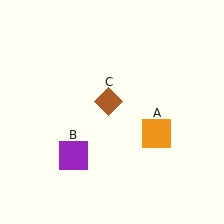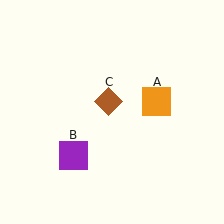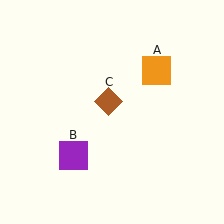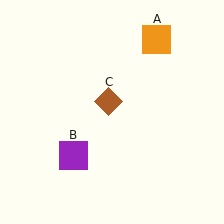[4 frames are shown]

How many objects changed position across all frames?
1 object changed position: orange square (object A).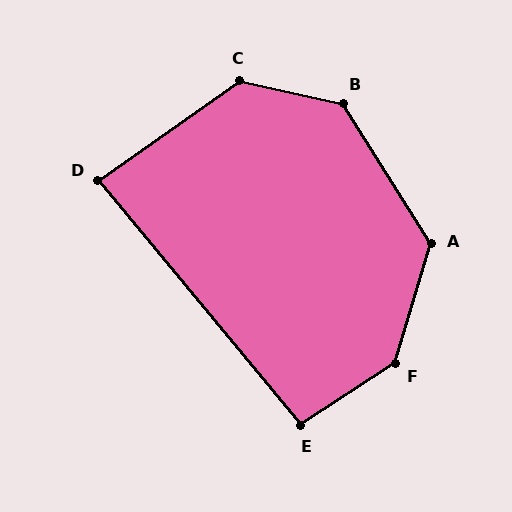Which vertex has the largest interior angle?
F, at approximately 140 degrees.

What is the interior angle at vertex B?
Approximately 134 degrees (obtuse).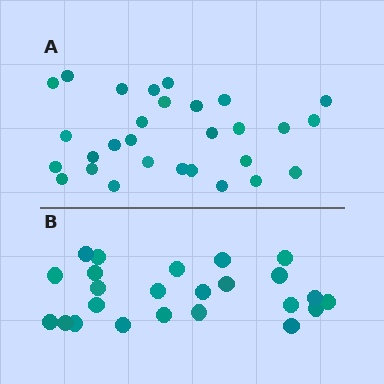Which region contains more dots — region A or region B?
Region A (the top region) has more dots.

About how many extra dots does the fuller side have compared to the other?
Region A has about 5 more dots than region B.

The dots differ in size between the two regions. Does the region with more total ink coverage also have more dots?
No. Region B has more total ink coverage because its dots are larger, but region A actually contains more individual dots. Total area can be misleading — the number of items is what matters here.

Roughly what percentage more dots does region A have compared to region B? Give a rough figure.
About 20% more.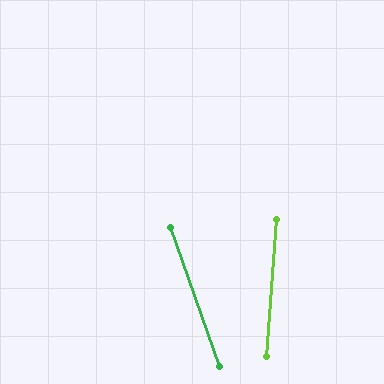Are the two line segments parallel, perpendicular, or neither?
Neither parallel nor perpendicular — they differ by about 24°.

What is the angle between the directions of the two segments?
Approximately 24 degrees.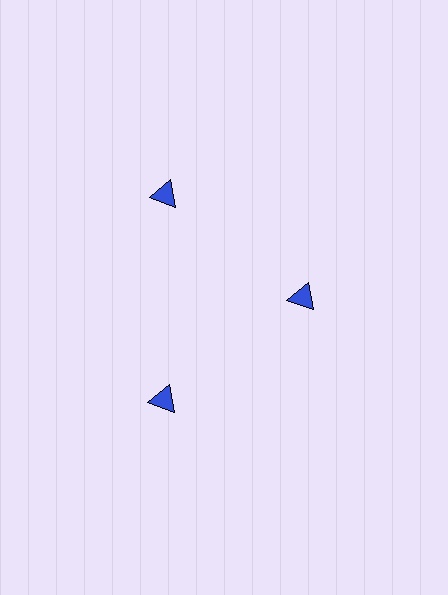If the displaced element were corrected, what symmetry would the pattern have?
It would have 3-fold rotational symmetry — the pattern would map onto itself every 120 degrees.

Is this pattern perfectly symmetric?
No. The 3 blue triangles are arranged in a ring, but one element near the 3 o'clock position is pulled inward toward the center, breaking the 3-fold rotational symmetry.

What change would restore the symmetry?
The symmetry would be restored by moving it outward, back onto the ring so that all 3 triangles sit at equal angles and equal distance from the center.